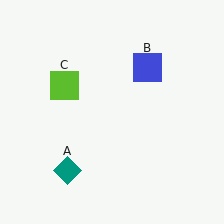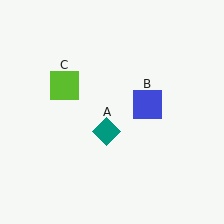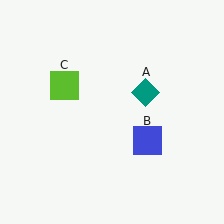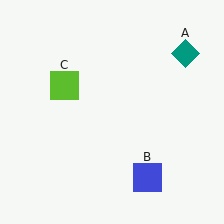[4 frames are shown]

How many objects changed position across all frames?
2 objects changed position: teal diamond (object A), blue square (object B).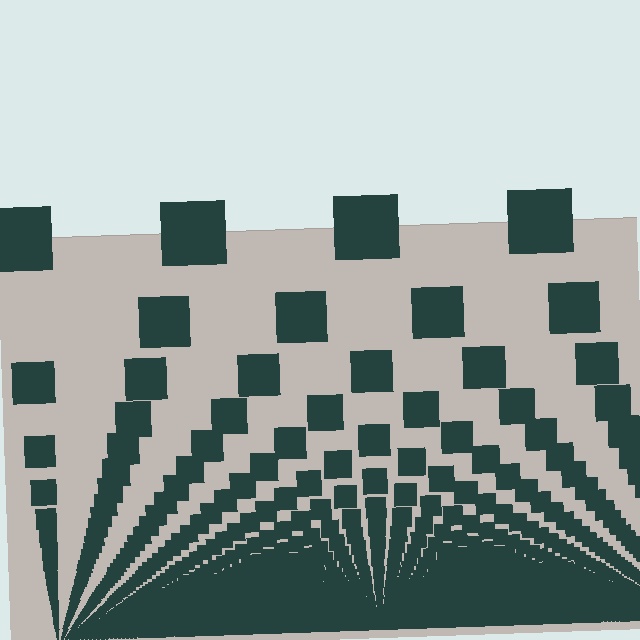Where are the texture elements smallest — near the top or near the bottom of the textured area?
Near the bottom.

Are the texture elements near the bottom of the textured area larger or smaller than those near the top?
Smaller. The gradient is inverted — elements near the bottom are smaller and denser.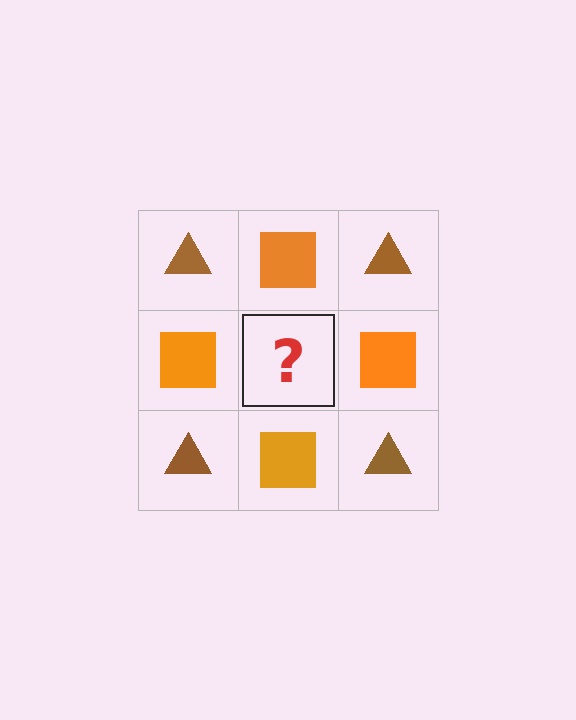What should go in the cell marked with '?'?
The missing cell should contain a brown triangle.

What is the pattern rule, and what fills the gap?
The rule is that it alternates brown triangle and orange square in a checkerboard pattern. The gap should be filled with a brown triangle.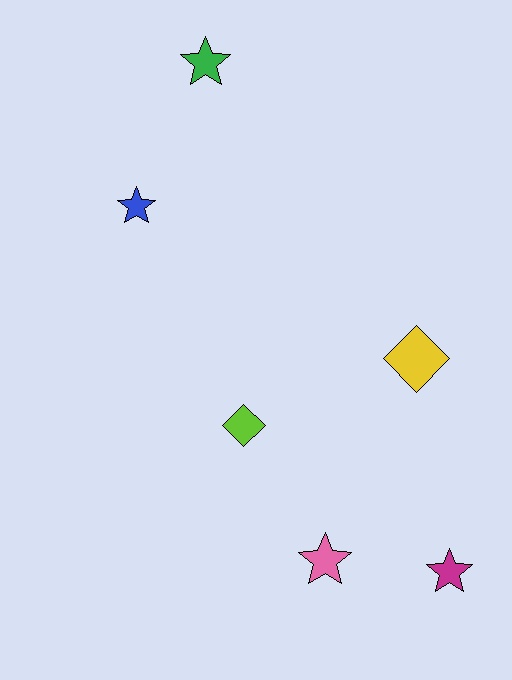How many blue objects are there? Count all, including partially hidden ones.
There is 1 blue object.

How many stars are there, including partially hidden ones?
There are 4 stars.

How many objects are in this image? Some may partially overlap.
There are 6 objects.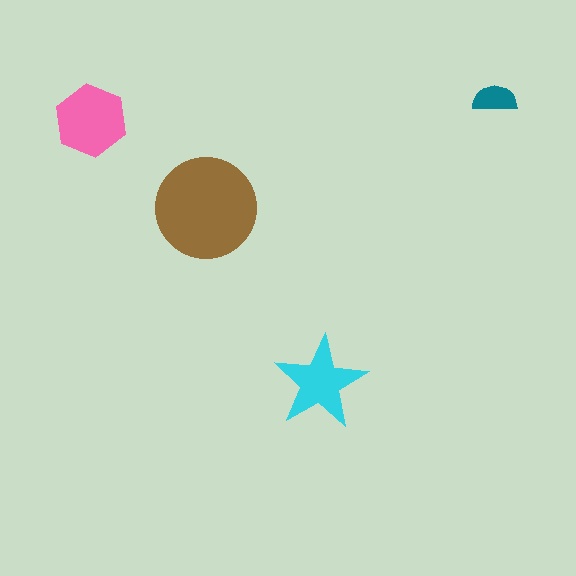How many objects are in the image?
There are 4 objects in the image.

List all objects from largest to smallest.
The brown circle, the pink hexagon, the cyan star, the teal semicircle.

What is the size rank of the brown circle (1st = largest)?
1st.